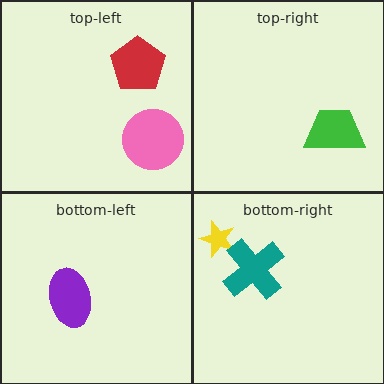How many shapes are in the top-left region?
2.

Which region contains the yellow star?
The bottom-right region.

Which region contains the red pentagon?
The top-left region.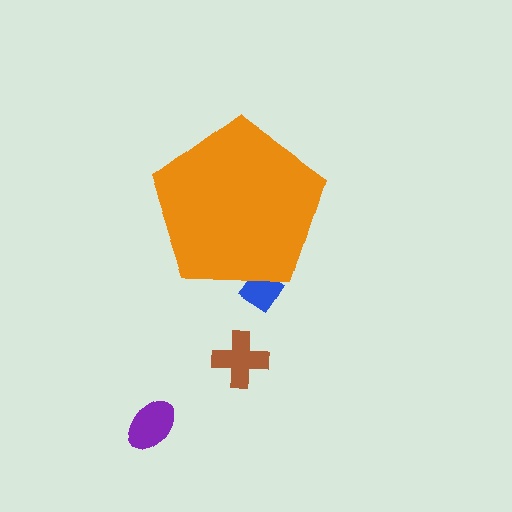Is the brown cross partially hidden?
No, the brown cross is fully visible.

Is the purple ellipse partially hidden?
No, the purple ellipse is fully visible.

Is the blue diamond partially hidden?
Yes, the blue diamond is partially hidden behind the orange pentagon.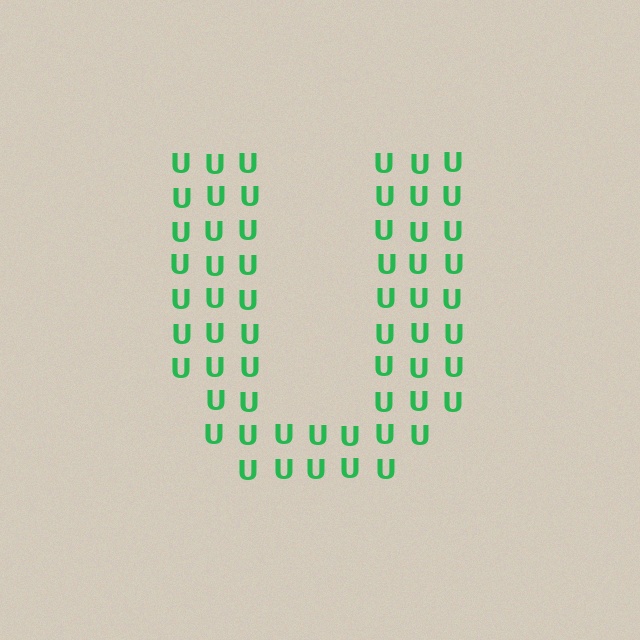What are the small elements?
The small elements are letter U's.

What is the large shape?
The large shape is the letter U.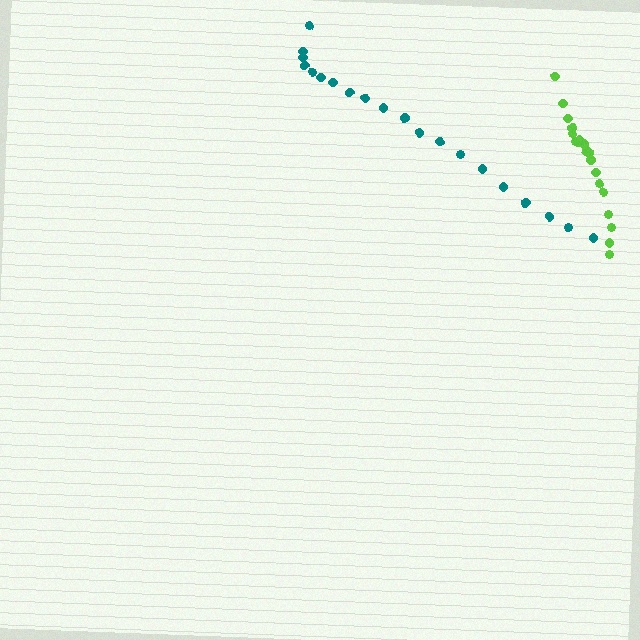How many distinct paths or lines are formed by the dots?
There are 2 distinct paths.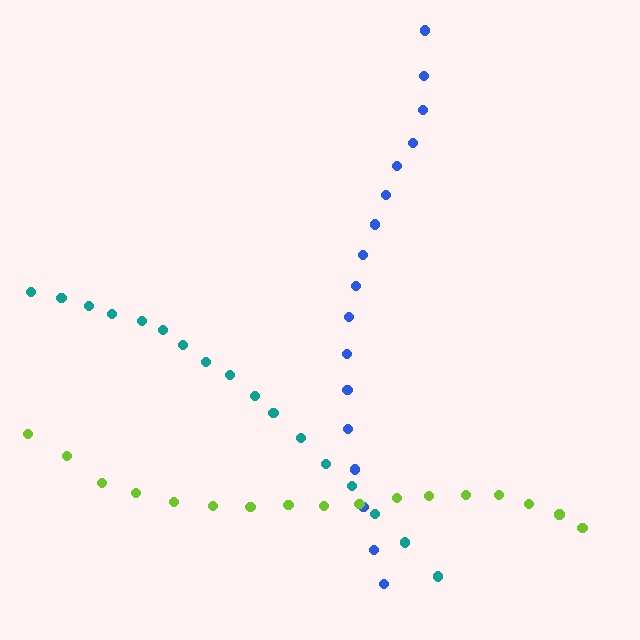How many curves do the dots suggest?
There are 3 distinct paths.